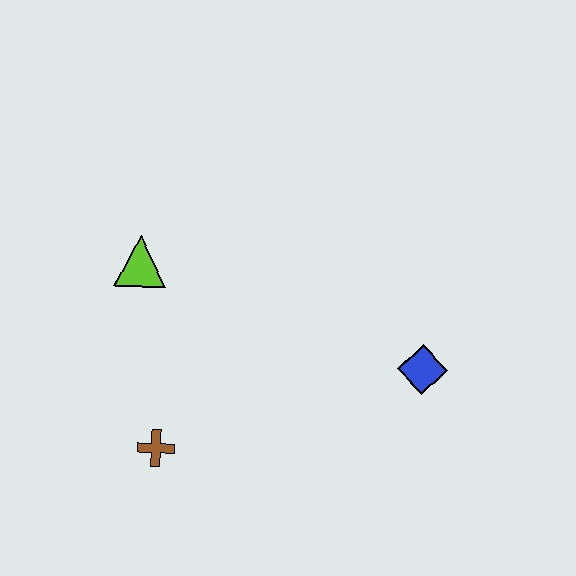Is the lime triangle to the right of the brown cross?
No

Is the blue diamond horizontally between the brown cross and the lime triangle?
No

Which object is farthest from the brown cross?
The blue diamond is farthest from the brown cross.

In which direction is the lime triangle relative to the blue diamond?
The lime triangle is to the left of the blue diamond.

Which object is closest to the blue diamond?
The brown cross is closest to the blue diamond.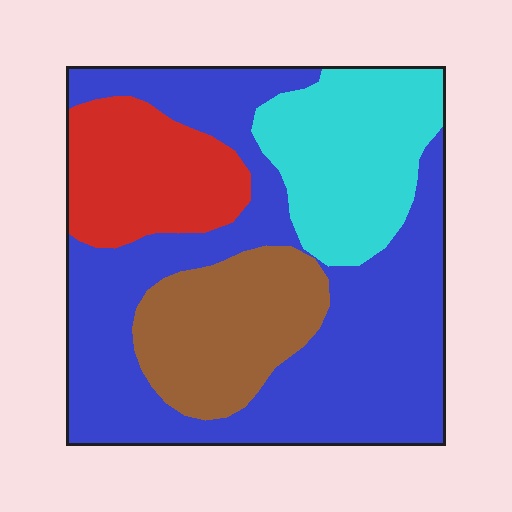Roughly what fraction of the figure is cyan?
Cyan covers 19% of the figure.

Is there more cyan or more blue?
Blue.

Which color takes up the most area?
Blue, at roughly 50%.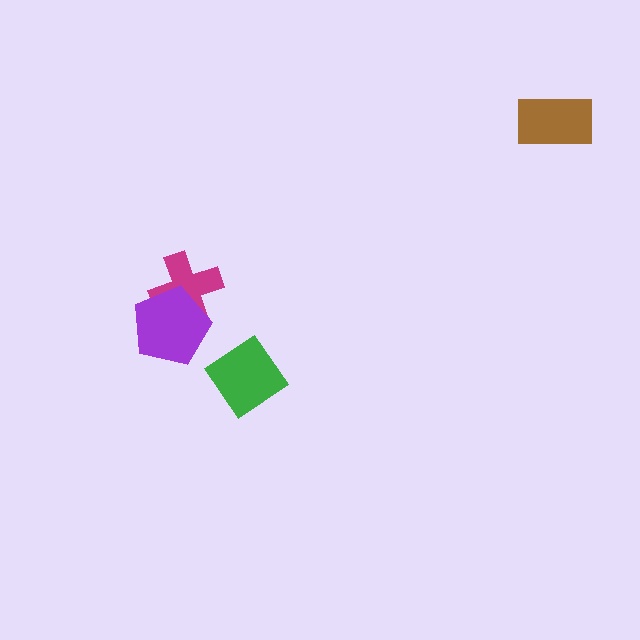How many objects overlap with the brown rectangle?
0 objects overlap with the brown rectangle.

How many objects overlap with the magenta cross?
1 object overlaps with the magenta cross.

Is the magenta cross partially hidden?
Yes, it is partially covered by another shape.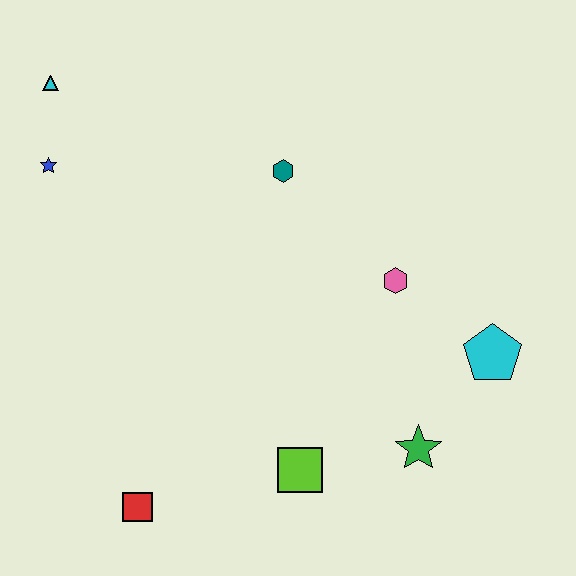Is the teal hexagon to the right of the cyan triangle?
Yes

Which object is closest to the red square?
The lime square is closest to the red square.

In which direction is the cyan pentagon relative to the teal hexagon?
The cyan pentagon is to the right of the teal hexagon.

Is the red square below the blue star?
Yes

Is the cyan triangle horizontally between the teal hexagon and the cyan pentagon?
No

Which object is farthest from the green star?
The cyan triangle is farthest from the green star.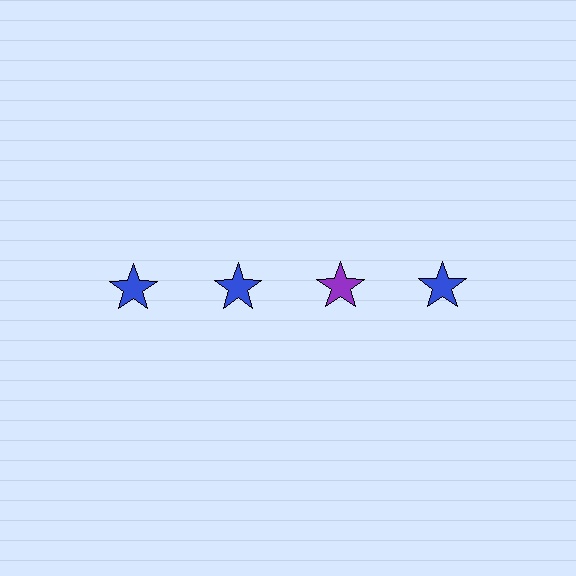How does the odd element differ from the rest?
It has a different color: purple instead of blue.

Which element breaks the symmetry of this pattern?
The purple star in the top row, center column breaks the symmetry. All other shapes are blue stars.